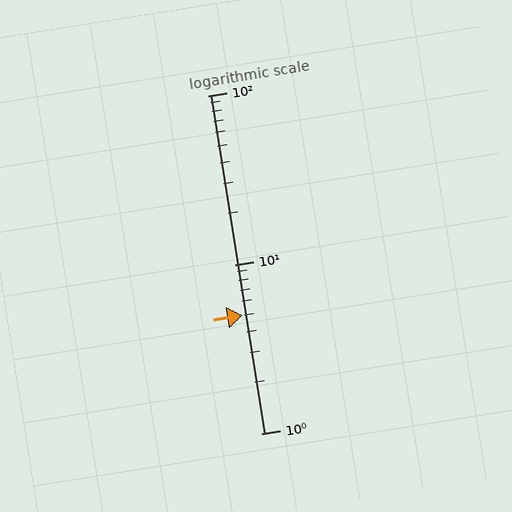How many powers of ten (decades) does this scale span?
The scale spans 2 decades, from 1 to 100.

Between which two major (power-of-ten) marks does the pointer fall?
The pointer is between 1 and 10.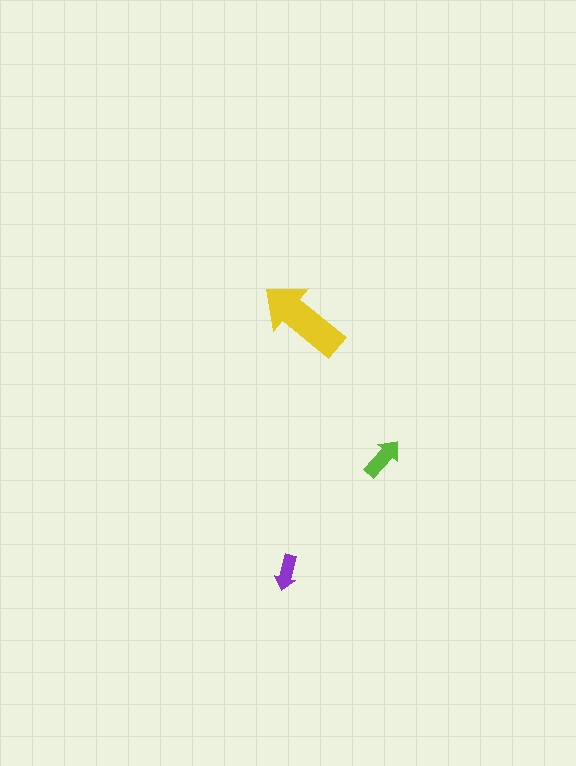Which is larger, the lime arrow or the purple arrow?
The lime one.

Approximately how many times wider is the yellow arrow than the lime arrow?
About 2 times wider.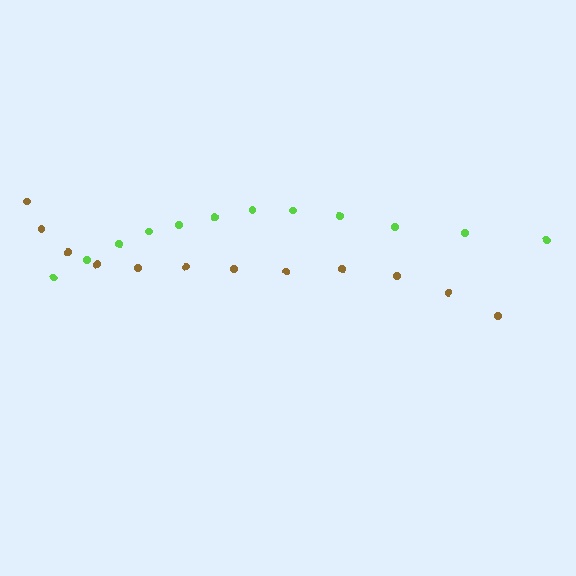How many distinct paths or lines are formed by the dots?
There are 2 distinct paths.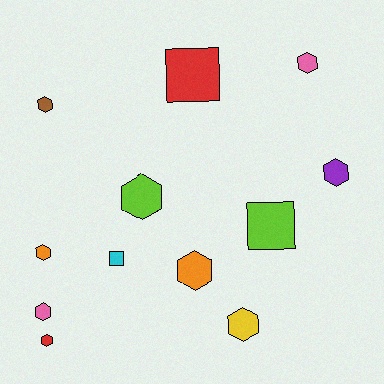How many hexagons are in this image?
There are 9 hexagons.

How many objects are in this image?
There are 12 objects.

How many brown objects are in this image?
There is 1 brown object.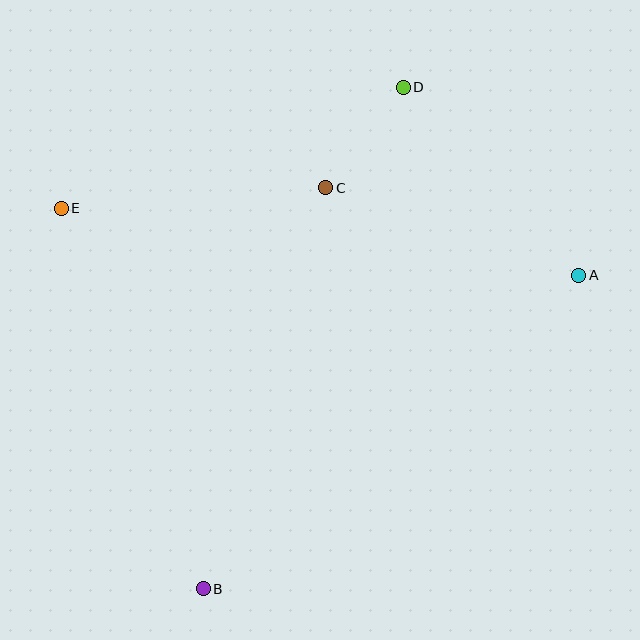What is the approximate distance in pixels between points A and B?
The distance between A and B is approximately 489 pixels.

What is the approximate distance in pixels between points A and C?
The distance between A and C is approximately 268 pixels.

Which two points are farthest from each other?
Points B and D are farthest from each other.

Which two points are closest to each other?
Points C and D are closest to each other.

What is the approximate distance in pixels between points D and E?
The distance between D and E is approximately 363 pixels.